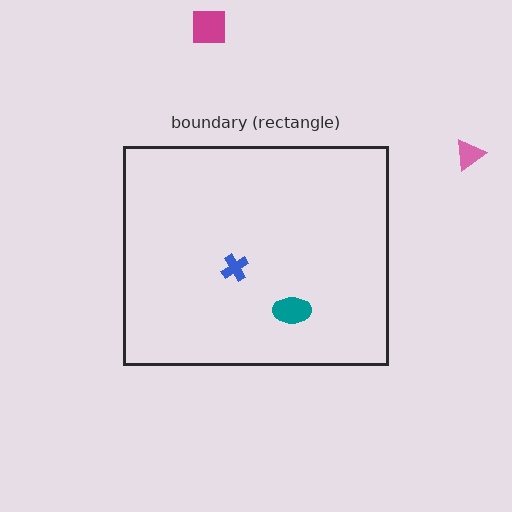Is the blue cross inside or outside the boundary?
Inside.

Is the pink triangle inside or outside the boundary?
Outside.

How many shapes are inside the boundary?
2 inside, 2 outside.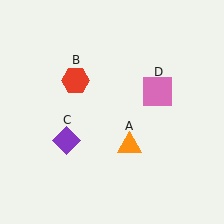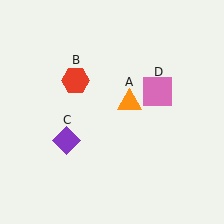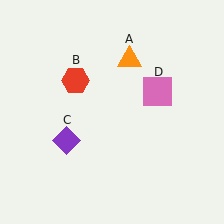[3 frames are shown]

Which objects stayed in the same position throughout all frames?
Red hexagon (object B) and purple diamond (object C) and pink square (object D) remained stationary.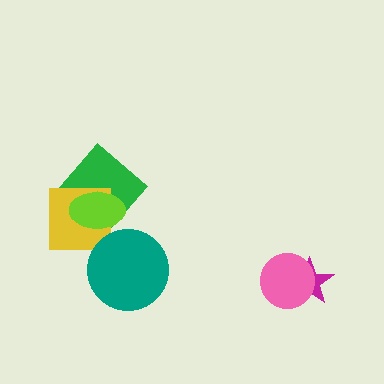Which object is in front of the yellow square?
The lime ellipse is in front of the yellow square.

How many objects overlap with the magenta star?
1 object overlaps with the magenta star.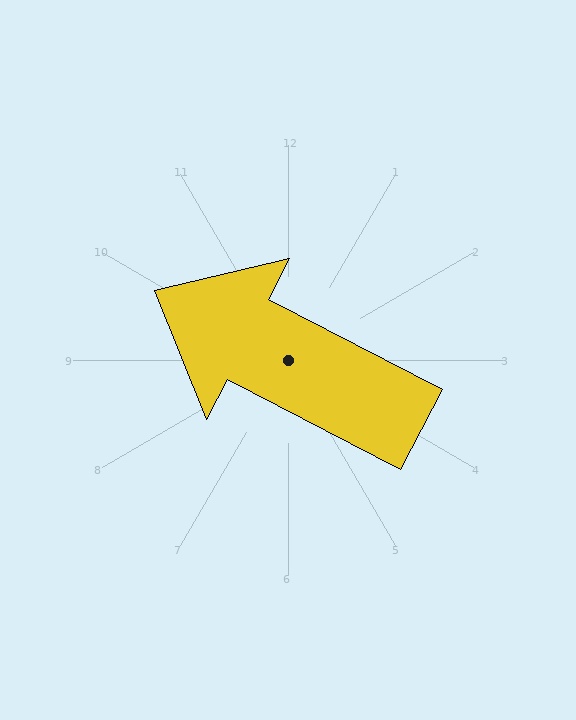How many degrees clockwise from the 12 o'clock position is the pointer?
Approximately 298 degrees.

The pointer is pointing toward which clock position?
Roughly 10 o'clock.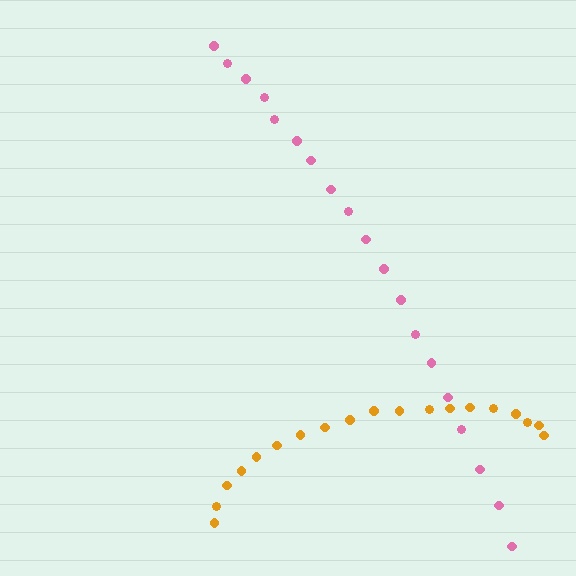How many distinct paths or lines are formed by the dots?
There are 2 distinct paths.